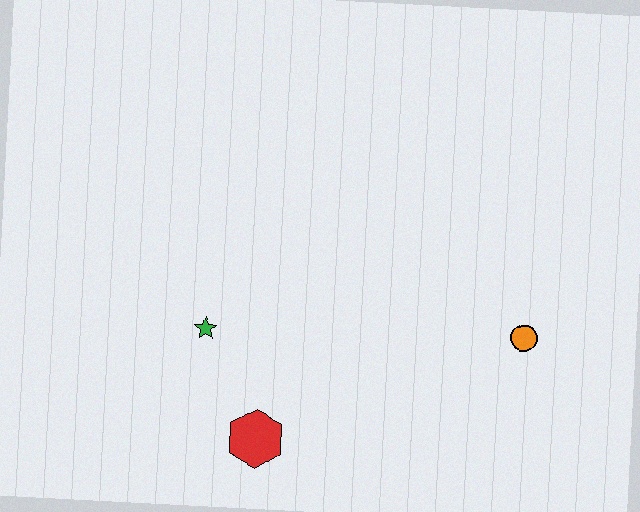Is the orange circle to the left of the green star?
No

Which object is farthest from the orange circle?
The green star is farthest from the orange circle.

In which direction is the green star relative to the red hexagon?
The green star is above the red hexagon.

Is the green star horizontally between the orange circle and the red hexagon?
No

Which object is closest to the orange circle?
The red hexagon is closest to the orange circle.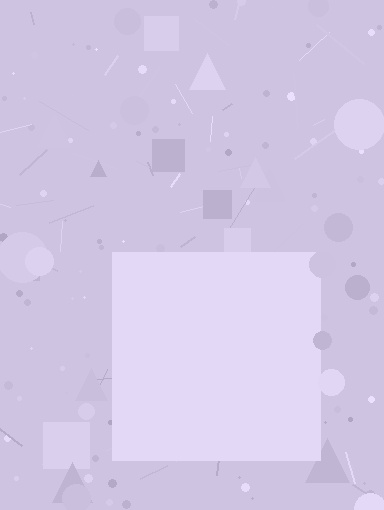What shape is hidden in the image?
A square is hidden in the image.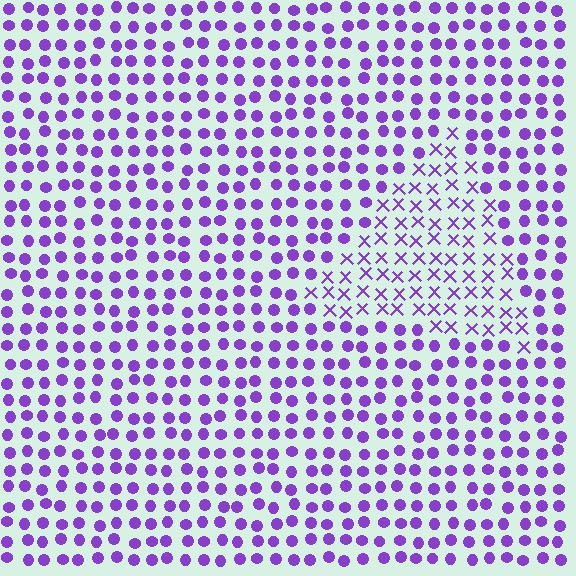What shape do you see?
I see a triangle.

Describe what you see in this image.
The image is filled with small purple elements arranged in a uniform grid. A triangle-shaped region contains X marks, while the surrounding area contains circles. The boundary is defined purely by the change in element shape.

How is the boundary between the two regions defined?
The boundary is defined by a change in element shape: X marks inside vs. circles outside. All elements share the same color and spacing.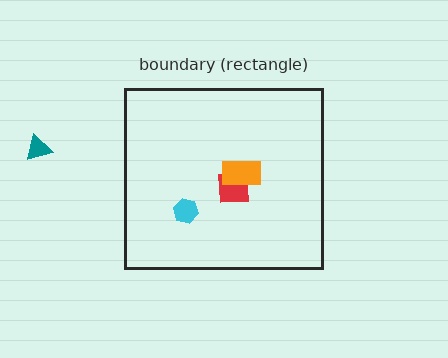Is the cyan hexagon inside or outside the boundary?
Inside.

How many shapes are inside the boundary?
3 inside, 1 outside.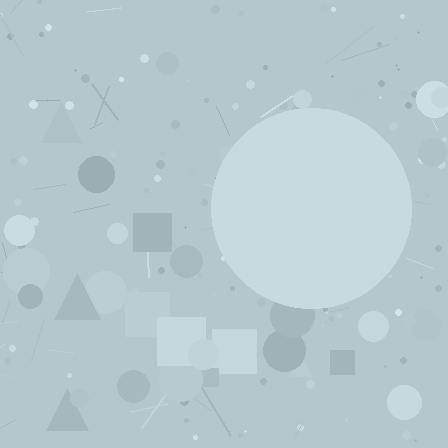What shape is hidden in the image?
A circle is hidden in the image.